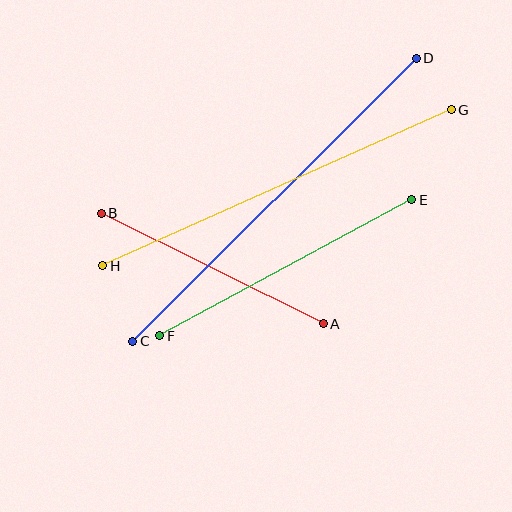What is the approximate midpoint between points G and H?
The midpoint is at approximately (277, 188) pixels.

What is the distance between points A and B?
The distance is approximately 248 pixels.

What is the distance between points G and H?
The distance is approximately 382 pixels.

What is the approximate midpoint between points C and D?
The midpoint is at approximately (275, 200) pixels.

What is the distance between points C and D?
The distance is approximately 400 pixels.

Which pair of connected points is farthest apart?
Points C and D are farthest apart.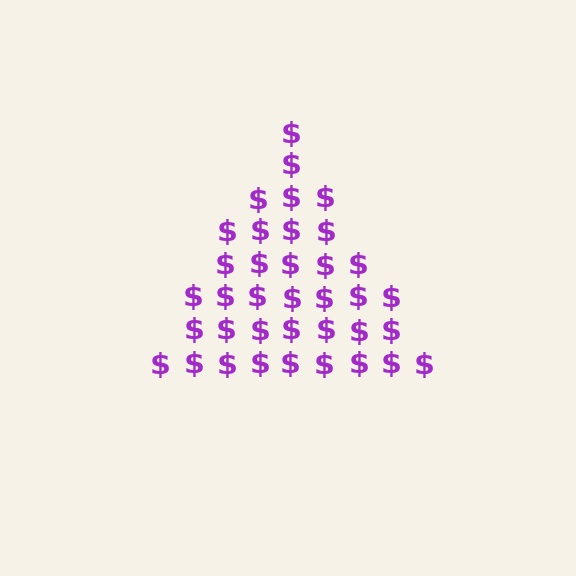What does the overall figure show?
The overall figure shows a triangle.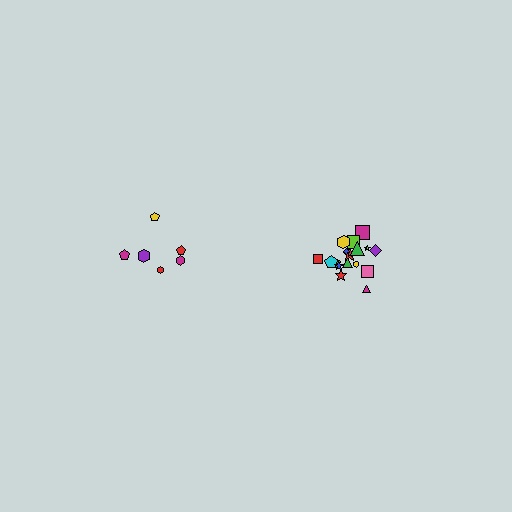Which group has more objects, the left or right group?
The right group.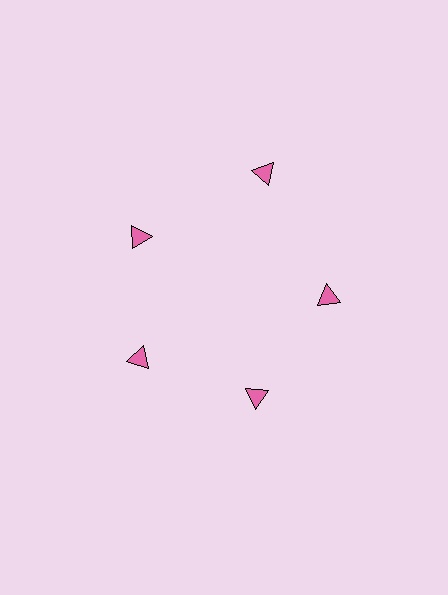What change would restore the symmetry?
The symmetry would be restored by moving it inward, back onto the ring so that all 5 triangles sit at equal angles and equal distance from the center.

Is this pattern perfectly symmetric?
No. The 5 pink triangles are arranged in a ring, but one element near the 1 o'clock position is pushed outward from the center, breaking the 5-fold rotational symmetry.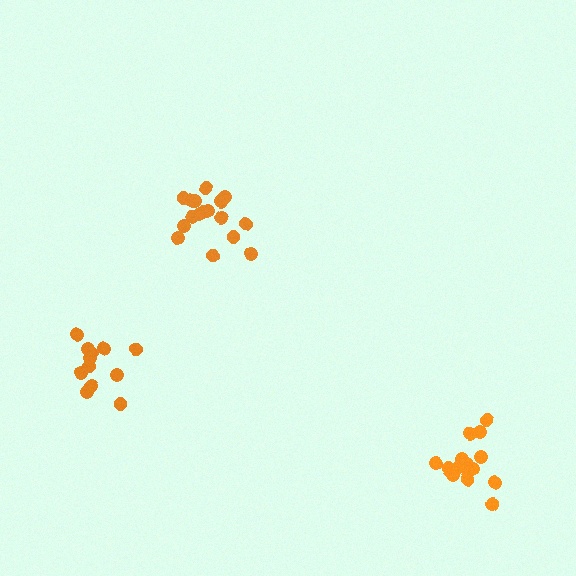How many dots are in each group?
Group 1: 12 dots, Group 2: 17 dots, Group 3: 16 dots (45 total).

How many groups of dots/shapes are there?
There are 3 groups.